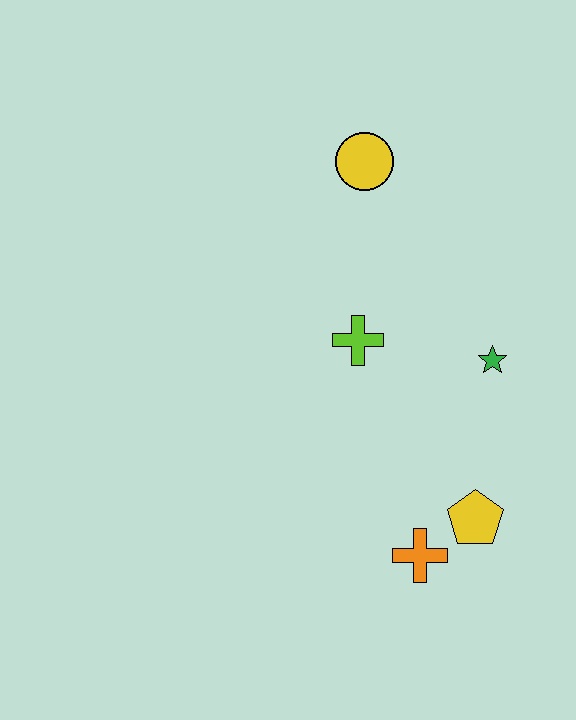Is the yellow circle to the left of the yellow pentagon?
Yes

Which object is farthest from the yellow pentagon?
The yellow circle is farthest from the yellow pentagon.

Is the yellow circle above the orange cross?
Yes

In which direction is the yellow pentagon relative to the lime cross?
The yellow pentagon is below the lime cross.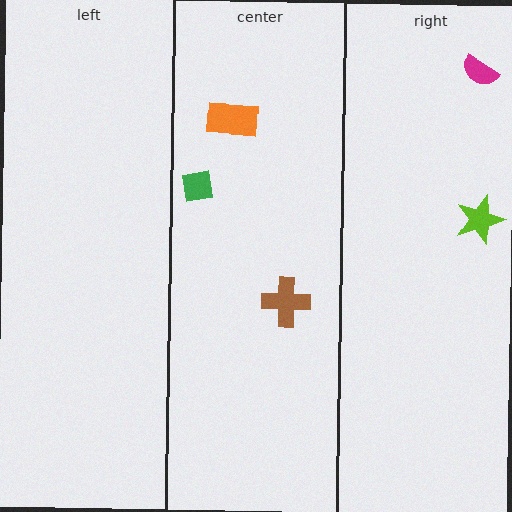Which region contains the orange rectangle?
The center region.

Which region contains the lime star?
The right region.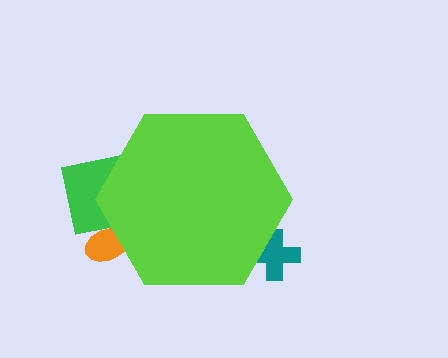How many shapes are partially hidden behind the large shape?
3 shapes are partially hidden.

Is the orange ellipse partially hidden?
Yes, the orange ellipse is partially hidden behind the lime hexagon.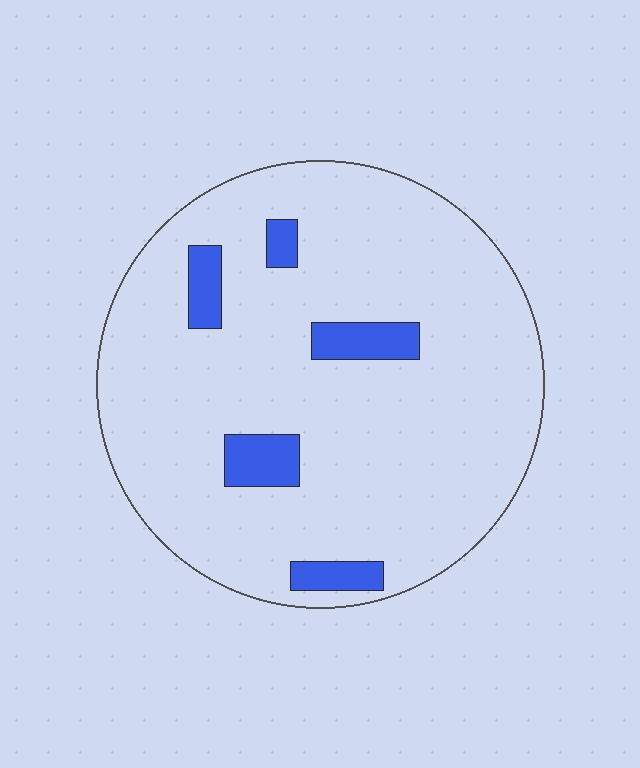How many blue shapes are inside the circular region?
5.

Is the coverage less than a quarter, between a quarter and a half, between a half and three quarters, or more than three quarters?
Less than a quarter.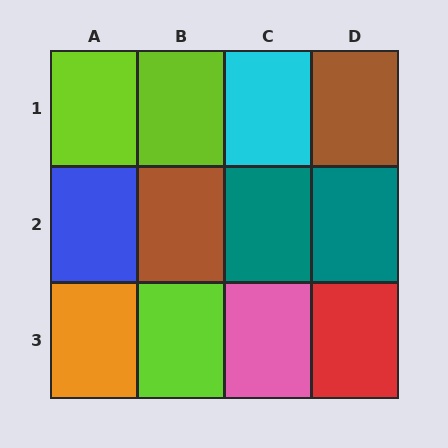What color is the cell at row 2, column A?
Blue.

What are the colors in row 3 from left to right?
Orange, lime, pink, red.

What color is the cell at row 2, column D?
Teal.